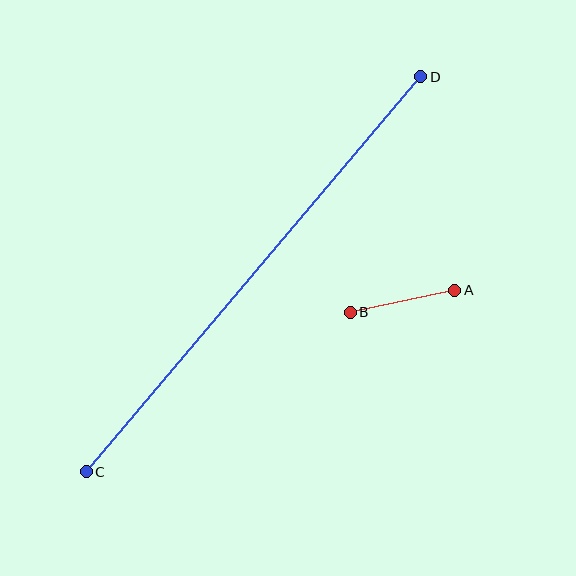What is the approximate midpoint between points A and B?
The midpoint is at approximately (402, 301) pixels.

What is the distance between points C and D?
The distance is approximately 517 pixels.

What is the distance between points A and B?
The distance is approximately 107 pixels.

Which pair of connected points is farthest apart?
Points C and D are farthest apart.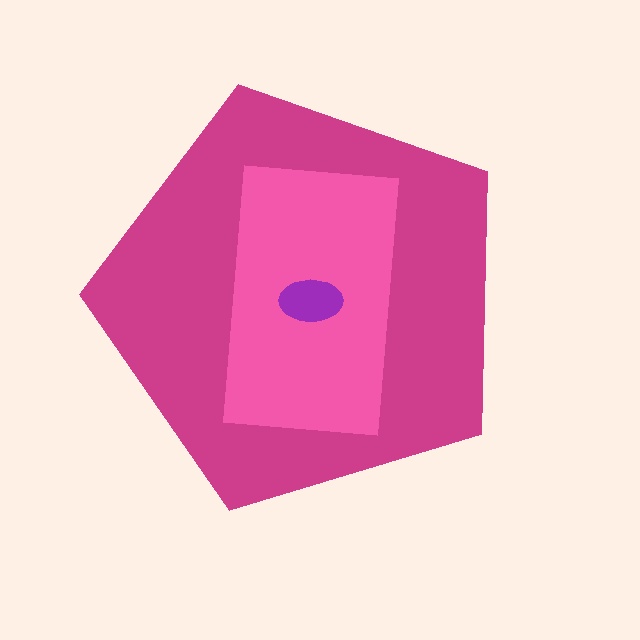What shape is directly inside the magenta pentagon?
The pink rectangle.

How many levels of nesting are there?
3.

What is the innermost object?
The purple ellipse.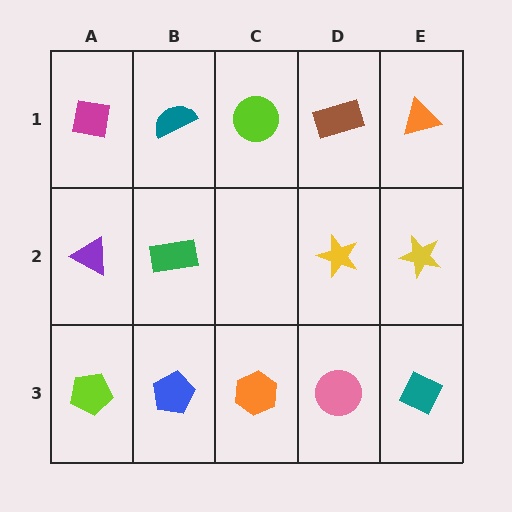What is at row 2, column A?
A purple triangle.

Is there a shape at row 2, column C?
No, that cell is empty.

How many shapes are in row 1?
5 shapes.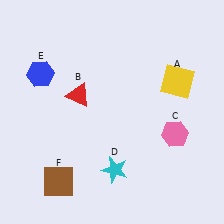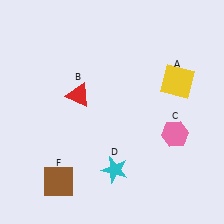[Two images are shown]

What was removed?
The blue hexagon (E) was removed in Image 2.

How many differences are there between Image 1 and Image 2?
There is 1 difference between the two images.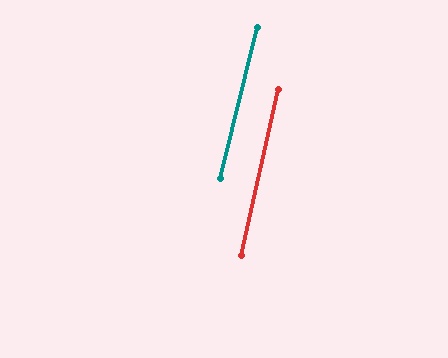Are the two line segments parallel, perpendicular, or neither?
Parallel — their directions differ by only 0.9°.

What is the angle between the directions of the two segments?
Approximately 1 degree.